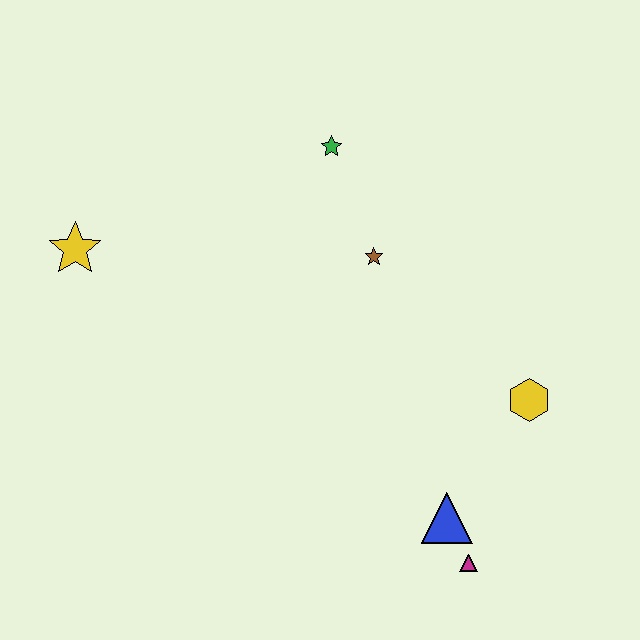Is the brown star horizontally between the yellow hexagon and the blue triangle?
No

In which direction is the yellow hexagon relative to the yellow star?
The yellow hexagon is to the right of the yellow star.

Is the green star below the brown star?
No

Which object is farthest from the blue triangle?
The yellow star is farthest from the blue triangle.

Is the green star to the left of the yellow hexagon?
Yes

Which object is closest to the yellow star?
The green star is closest to the yellow star.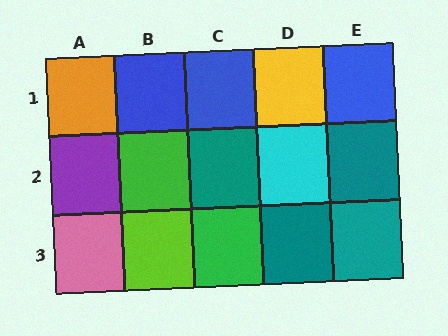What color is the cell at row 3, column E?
Teal.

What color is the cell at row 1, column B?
Blue.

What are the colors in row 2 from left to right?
Purple, green, teal, cyan, teal.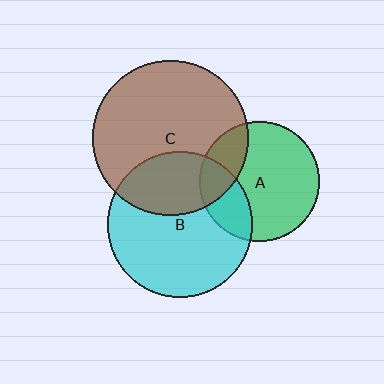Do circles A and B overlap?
Yes.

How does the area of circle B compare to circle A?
Approximately 1.5 times.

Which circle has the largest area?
Circle C (brown).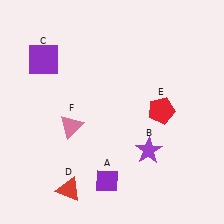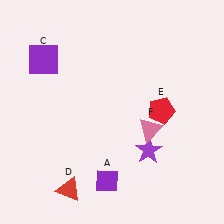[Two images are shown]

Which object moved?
The pink triangle (F) moved right.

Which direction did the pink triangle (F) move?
The pink triangle (F) moved right.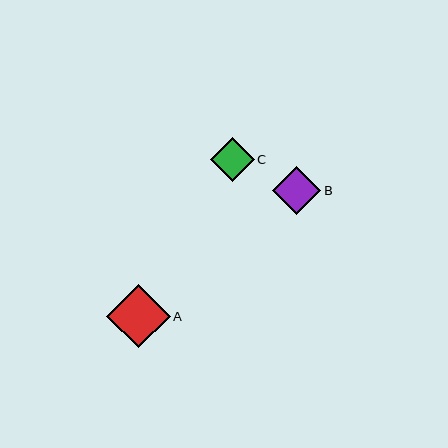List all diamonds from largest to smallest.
From largest to smallest: A, B, C.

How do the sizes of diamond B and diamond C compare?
Diamond B and diamond C are approximately the same size.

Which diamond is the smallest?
Diamond C is the smallest with a size of approximately 44 pixels.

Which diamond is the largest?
Diamond A is the largest with a size of approximately 63 pixels.